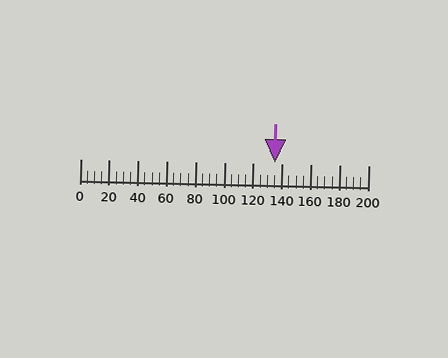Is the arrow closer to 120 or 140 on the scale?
The arrow is closer to 140.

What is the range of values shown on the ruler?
The ruler shows values from 0 to 200.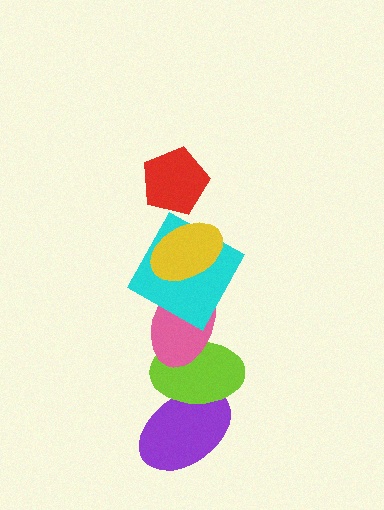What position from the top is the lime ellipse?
The lime ellipse is 5th from the top.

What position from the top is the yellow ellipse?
The yellow ellipse is 2nd from the top.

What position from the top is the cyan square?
The cyan square is 3rd from the top.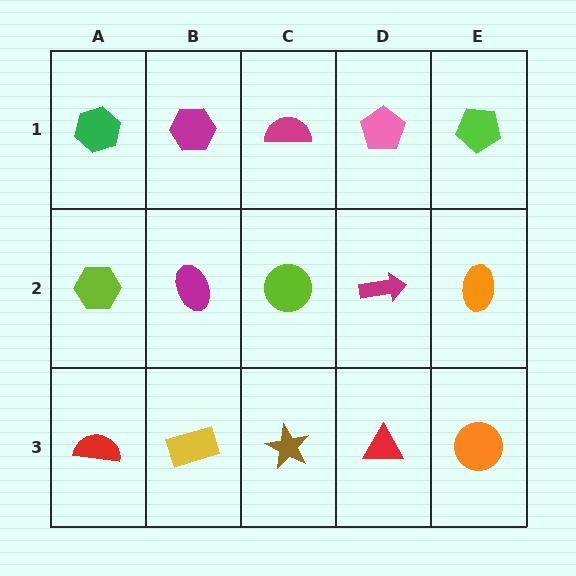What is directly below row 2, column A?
A red semicircle.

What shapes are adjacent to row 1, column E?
An orange ellipse (row 2, column E), a pink pentagon (row 1, column D).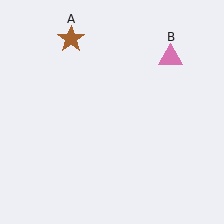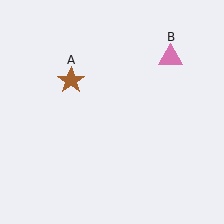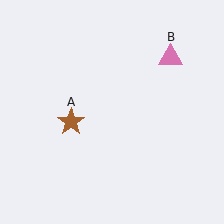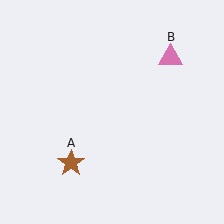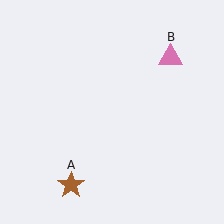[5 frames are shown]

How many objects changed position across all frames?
1 object changed position: brown star (object A).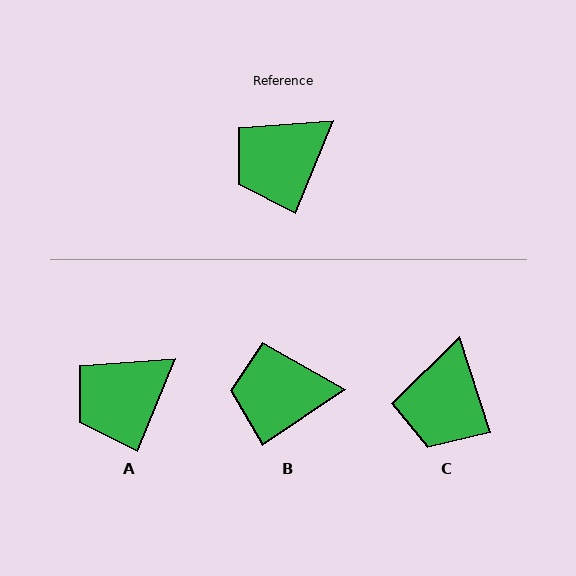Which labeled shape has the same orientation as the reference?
A.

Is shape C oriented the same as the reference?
No, it is off by about 40 degrees.